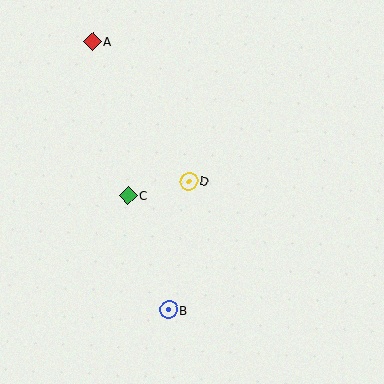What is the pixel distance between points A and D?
The distance between A and D is 170 pixels.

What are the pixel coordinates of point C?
Point C is at (128, 195).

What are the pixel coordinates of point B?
Point B is at (169, 310).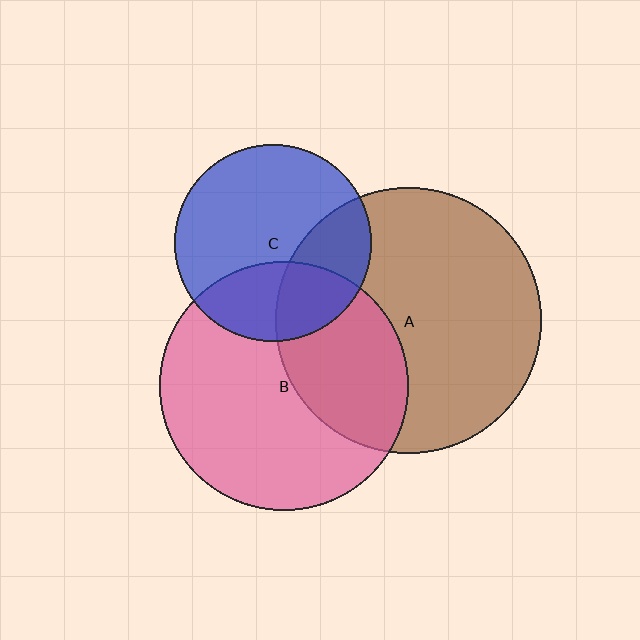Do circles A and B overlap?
Yes.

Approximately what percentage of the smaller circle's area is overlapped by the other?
Approximately 35%.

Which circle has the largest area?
Circle A (brown).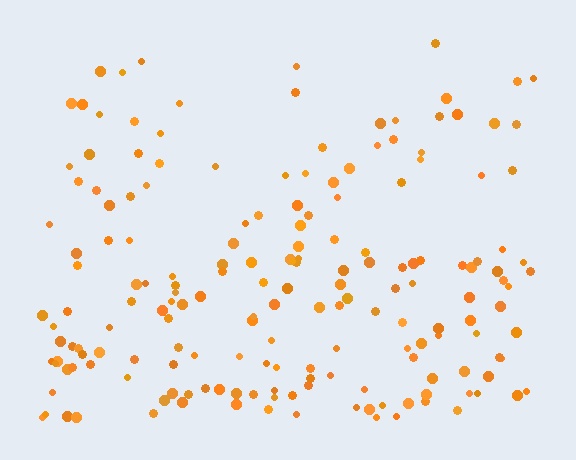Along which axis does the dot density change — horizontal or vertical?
Vertical.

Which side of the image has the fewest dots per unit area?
The top.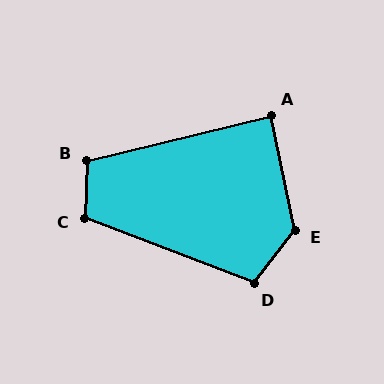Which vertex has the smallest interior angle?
A, at approximately 88 degrees.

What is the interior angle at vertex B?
Approximately 105 degrees (obtuse).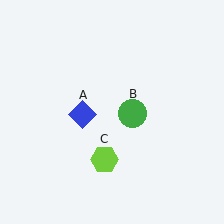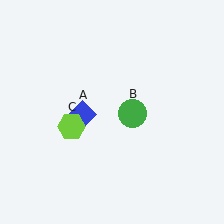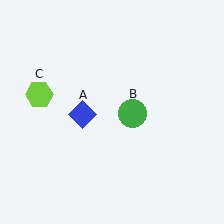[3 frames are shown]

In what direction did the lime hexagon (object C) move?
The lime hexagon (object C) moved up and to the left.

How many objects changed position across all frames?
1 object changed position: lime hexagon (object C).